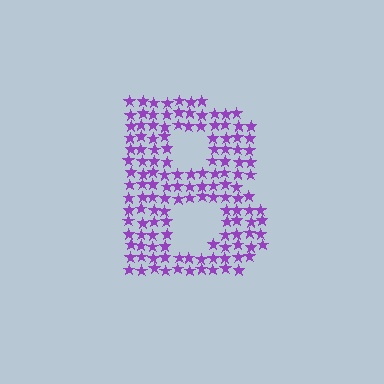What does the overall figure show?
The overall figure shows the letter B.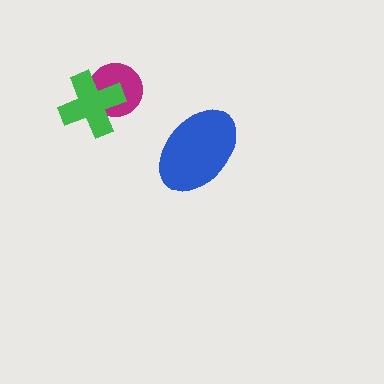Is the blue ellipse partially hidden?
No, no other shape covers it.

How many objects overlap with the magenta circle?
1 object overlaps with the magenta circle.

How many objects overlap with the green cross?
1 object overlaps with the green cross.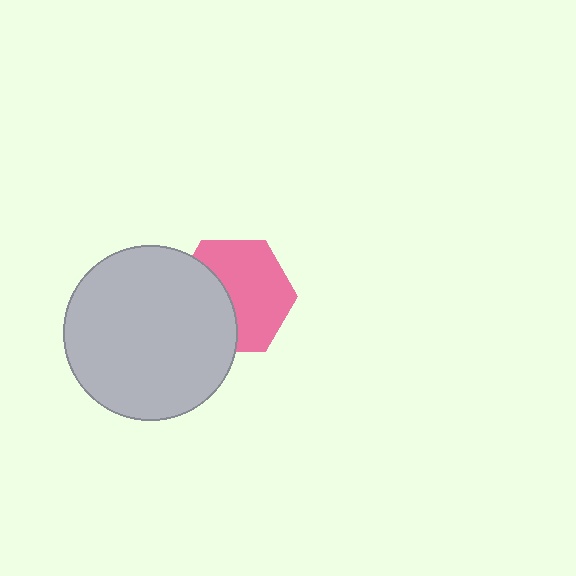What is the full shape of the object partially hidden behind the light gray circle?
The partially hidden object is a pink hexagon.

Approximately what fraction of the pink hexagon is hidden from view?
Roughly 39% of the pink hexagon is hidden behind the light gray circle.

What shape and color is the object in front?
The object in front is a light gray circle.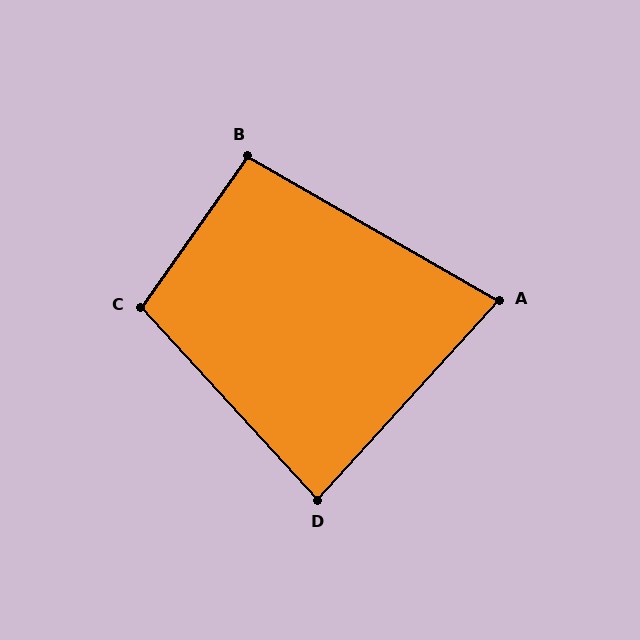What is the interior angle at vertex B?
Approximately 95 degrees (obtuse).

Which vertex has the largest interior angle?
C, at approximately 102 degrees.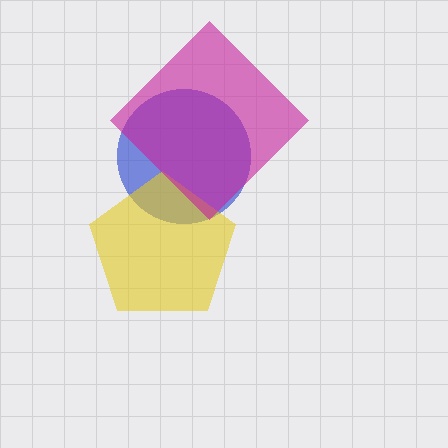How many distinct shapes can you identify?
There are 3 distinct shapes: a blue circle, a yellow pentagon, a magenta diamond.